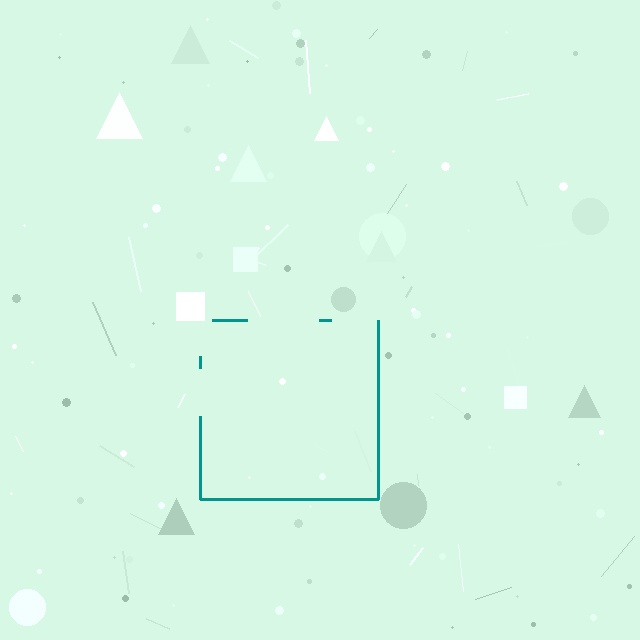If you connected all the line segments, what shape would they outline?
They would outline a square.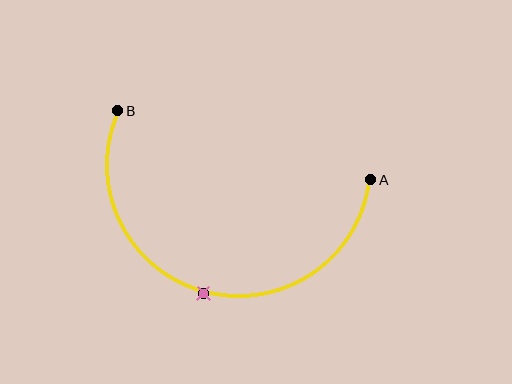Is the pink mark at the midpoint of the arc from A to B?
Yes. The pink mark lies on the arc at equal arc-length from both A and B — it is the arc midpoint.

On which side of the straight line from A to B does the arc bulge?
The arc bulges below the straight line connecting A and B.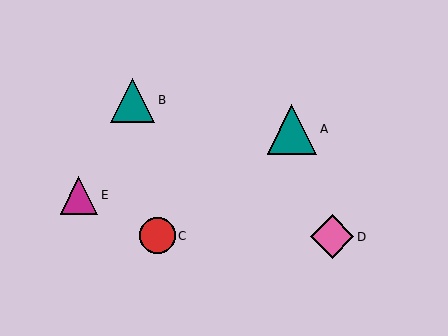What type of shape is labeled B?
Shape B is a teal triangle.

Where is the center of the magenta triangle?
The center of the magenta triangle is at (79, 195).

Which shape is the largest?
The teal triangle (labeled A) is the largest.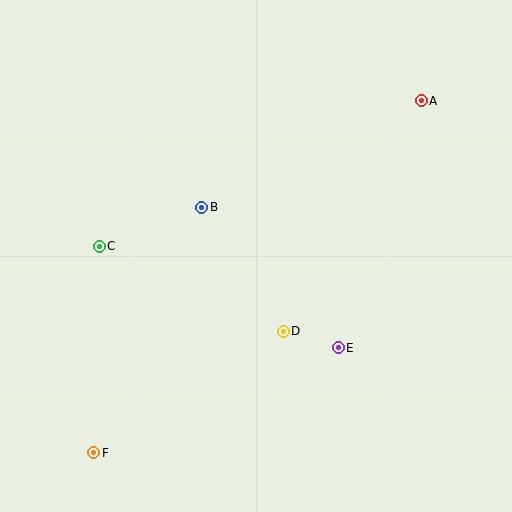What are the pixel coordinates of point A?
Point A is at (421, 101).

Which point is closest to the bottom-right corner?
Point E is closest to the bottom-right corner.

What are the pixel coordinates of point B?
Point B is at (202, 207).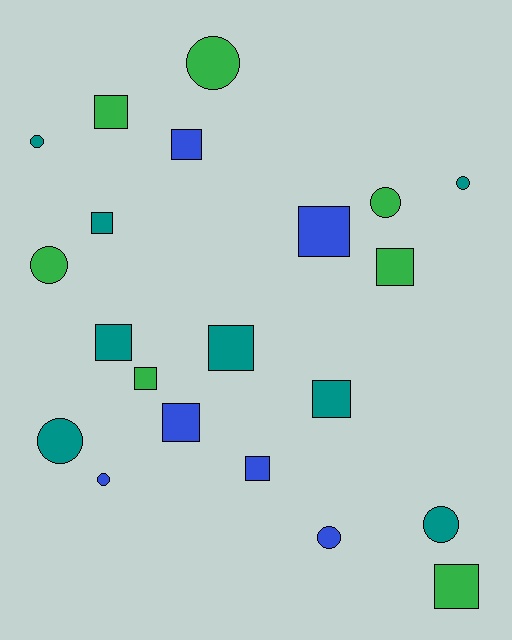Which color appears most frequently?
Teal, with 8 objects.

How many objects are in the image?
There are 21 objects.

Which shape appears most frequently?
Square, with 12 objects.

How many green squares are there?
There are 4 green squares.